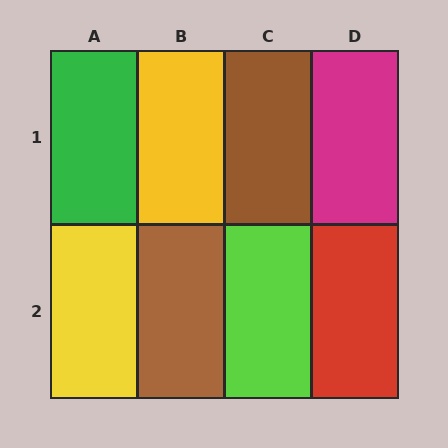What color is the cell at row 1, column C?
Brown.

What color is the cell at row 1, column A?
Green.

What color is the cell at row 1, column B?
Yellow.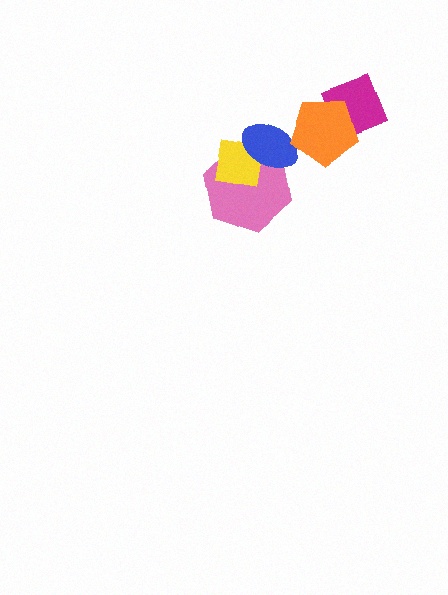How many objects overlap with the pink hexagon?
2 objects overlap with the pink hexagon.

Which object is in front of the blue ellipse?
The orange pentagon is in front of the blue ellipse.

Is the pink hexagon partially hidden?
Yes, it is partially covered by another shape.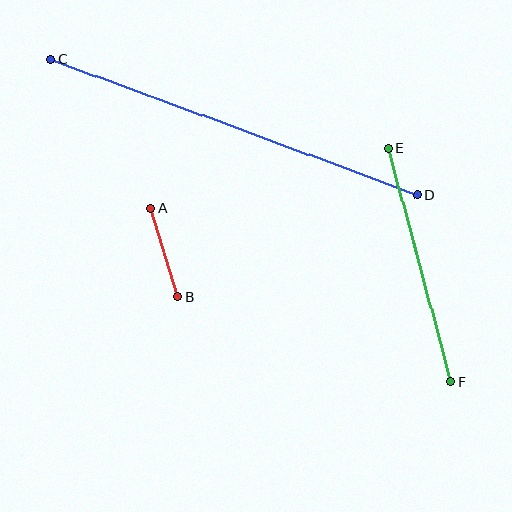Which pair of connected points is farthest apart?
Points C and D are farthest apart.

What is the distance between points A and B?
The distance is approximately 93 pixels.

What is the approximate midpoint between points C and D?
The midpoint is at approximately (234, 127) pixels.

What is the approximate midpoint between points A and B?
The midpoint is at approximately (164, 252) pixels.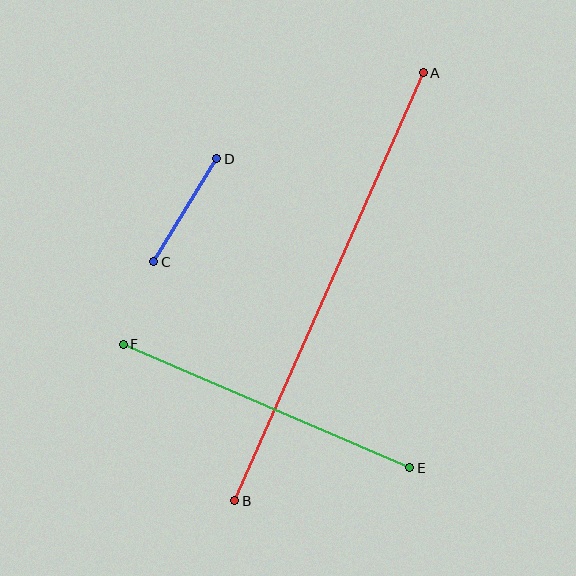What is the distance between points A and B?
The distance is approximately 468 pixels.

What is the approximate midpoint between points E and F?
The midpoint is at approximately (266, 406) pixels.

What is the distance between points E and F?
The distance is approximately 312 pixels.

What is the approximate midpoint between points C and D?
The midpoint is at approximately (185, 210) pixels.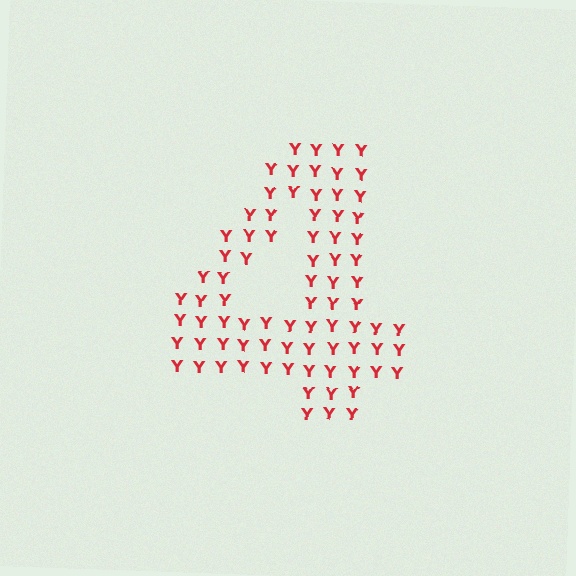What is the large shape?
The large shape is the digit 4.